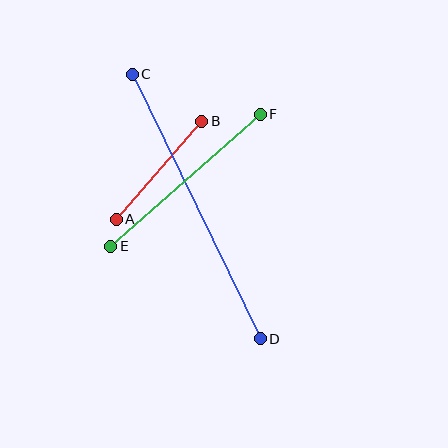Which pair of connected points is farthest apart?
Points C and D are farthest apart.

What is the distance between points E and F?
The distance is approximately 200 pixels.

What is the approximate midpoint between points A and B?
The midpoint is at approximately (159, 170) pixels.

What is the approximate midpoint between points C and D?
The midpoint is at approximately (196, 206) pixels.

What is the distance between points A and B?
The distance is approximately 130 pixels.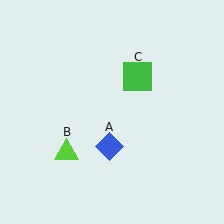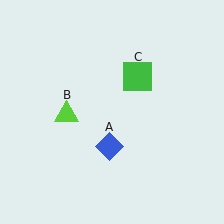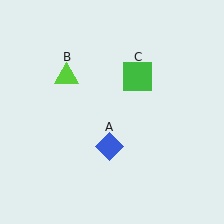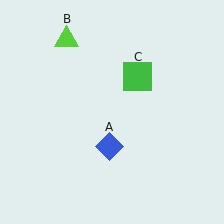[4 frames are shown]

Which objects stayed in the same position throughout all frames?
Blue diamond (object A) and green square (object C) remained stationary.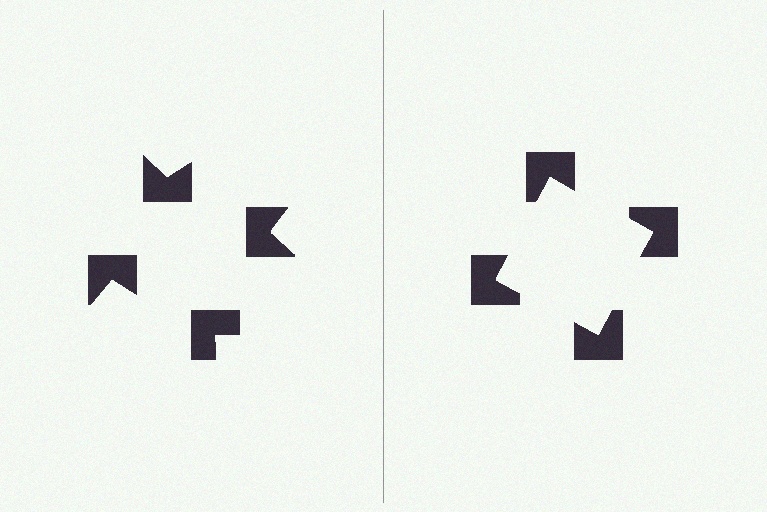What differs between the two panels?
The notched squares are positioned identically on both sides; only the wedge orientations differ. On the right they align to a square; on the left they are misaligned.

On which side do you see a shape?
An illusory square appears on the right side. On the left side the wedge cuts are rotated, so no coherent shape forms.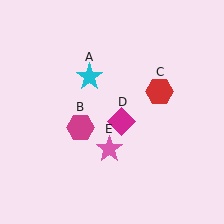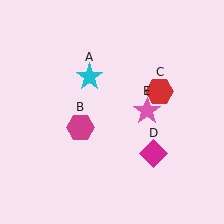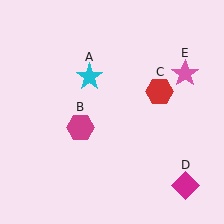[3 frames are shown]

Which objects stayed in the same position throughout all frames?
Cyan star (object A) and magenta hexagon (object B) and red hexagon (object C) remained stationary.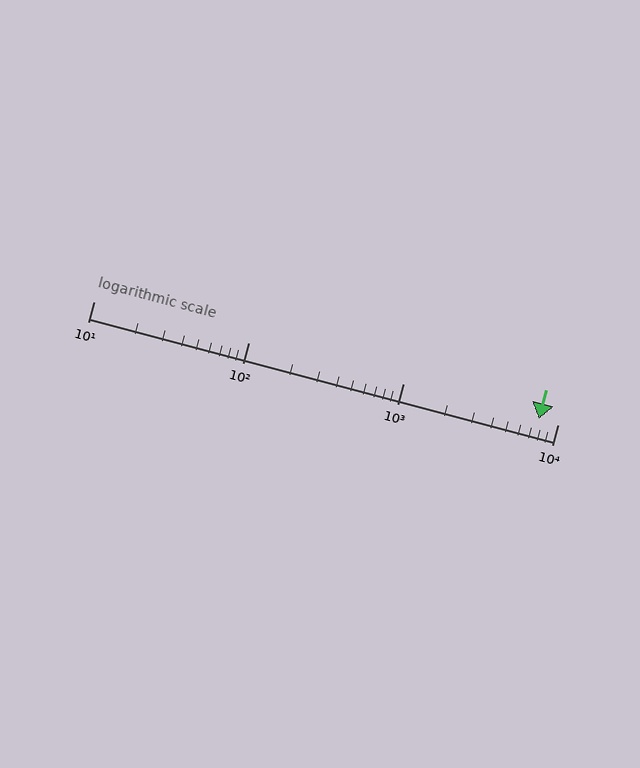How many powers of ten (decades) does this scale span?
The scale spans 3 decades, from 10 to 10000.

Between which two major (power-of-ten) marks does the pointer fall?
The pointer is between 1000 and 10000.